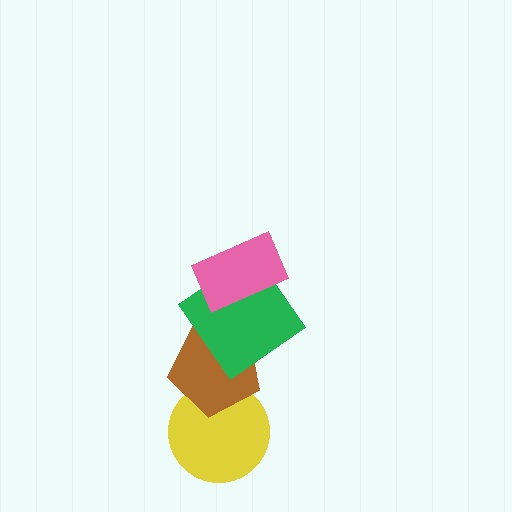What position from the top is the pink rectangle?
The pink rectangle is 1st from the top.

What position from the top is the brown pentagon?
The brown pentagon is 3rd from the top.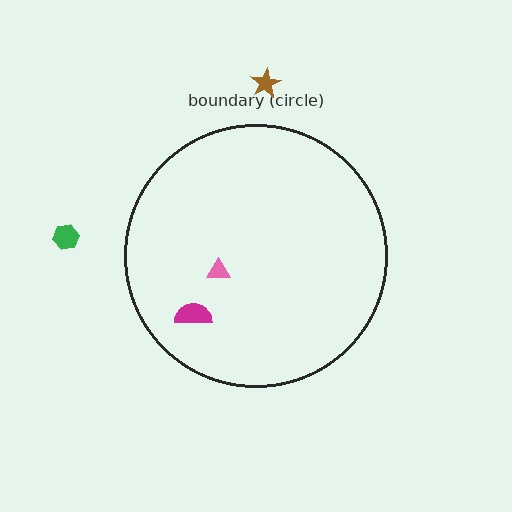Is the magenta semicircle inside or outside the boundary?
Inside.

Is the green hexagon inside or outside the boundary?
Outside.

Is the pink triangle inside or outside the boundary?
Inside.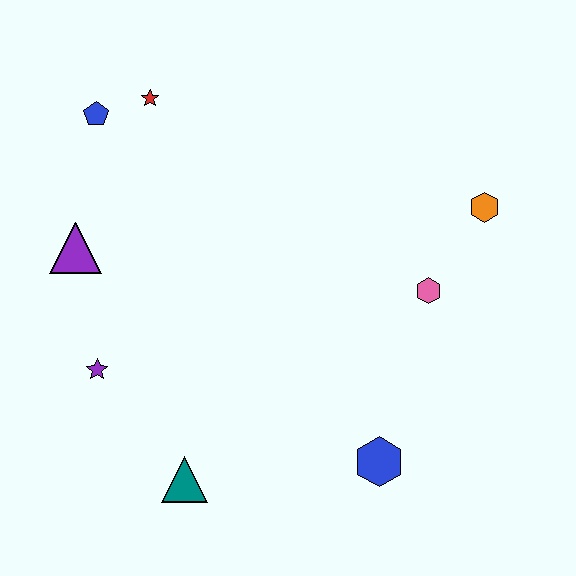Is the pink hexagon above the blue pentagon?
No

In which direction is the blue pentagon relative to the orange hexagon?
The blue pentagon is to the left of the orange hexagon.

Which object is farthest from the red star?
The blue hexagon is farthest from the red star.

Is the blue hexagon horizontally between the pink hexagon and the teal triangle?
Yes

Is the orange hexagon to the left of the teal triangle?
No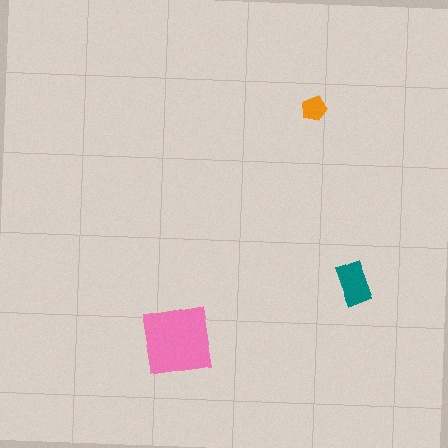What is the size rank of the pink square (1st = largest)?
1st.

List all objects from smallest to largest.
The orange pentagon, the teal rectangle, the pink square.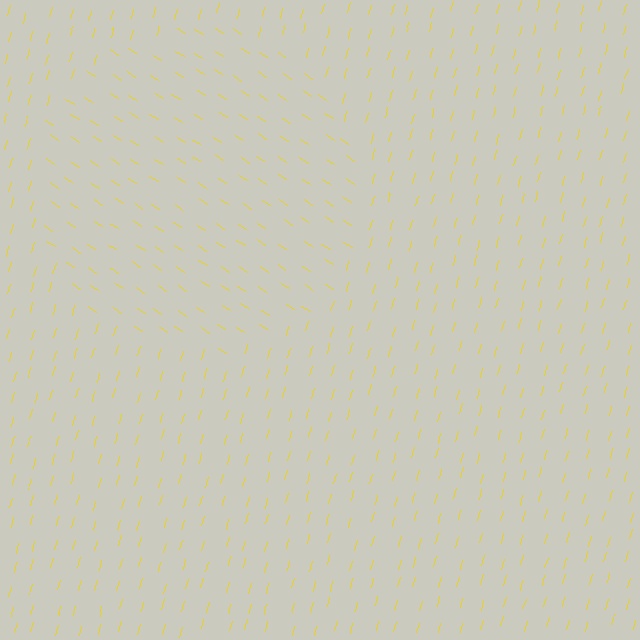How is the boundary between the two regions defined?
The boundary is defined purely by a change in line orientation (approximately 72 degrees difference). All lines are the same color and thickness.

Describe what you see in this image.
The image is filled with small yellow line segments. A circle region in the image has lines oriented differently from the surrounding lines, creating a visible texture boundary.